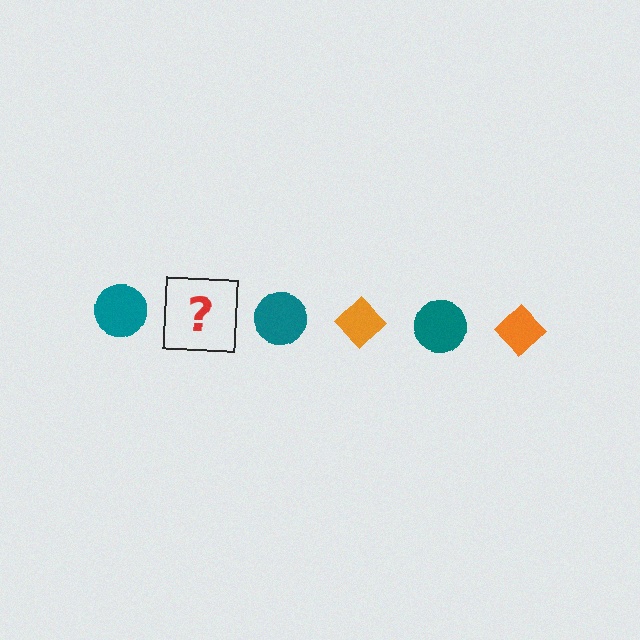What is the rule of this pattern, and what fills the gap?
The rule is that the pattern alternates between teal circle and orange diamond. The gap should be filled with an orange diamond.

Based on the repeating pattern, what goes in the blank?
The blank should be an orange diamond.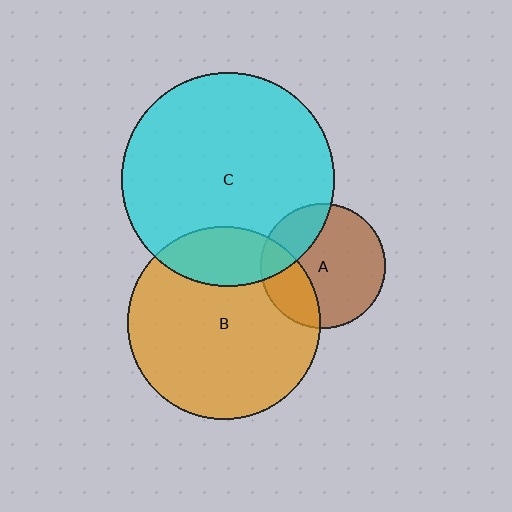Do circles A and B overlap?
Yes.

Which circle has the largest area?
Circle C (cyan).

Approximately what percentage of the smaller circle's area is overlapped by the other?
Approximately 25%.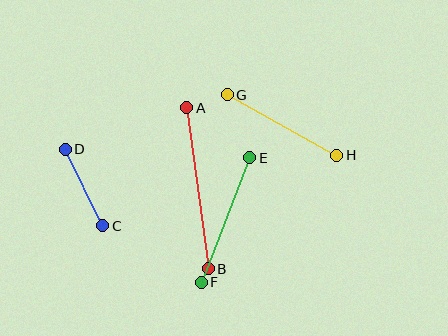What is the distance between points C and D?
The distance is approximately 86 pixels.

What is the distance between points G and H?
The distance is approximately 125 pixels.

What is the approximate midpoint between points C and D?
The midpoint is at approximately (84, 187) pixels.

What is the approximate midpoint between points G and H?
The midpoint is at approximately (282, 125) pixels.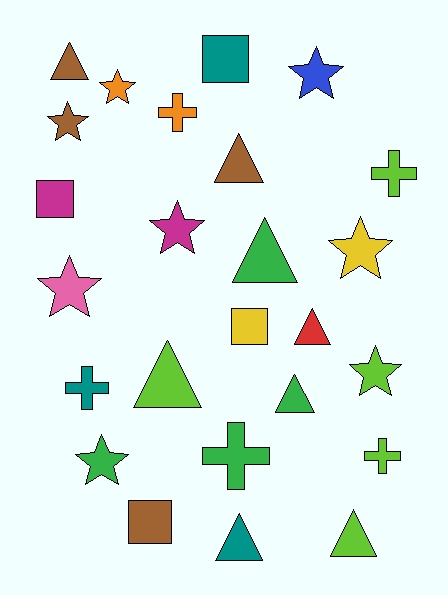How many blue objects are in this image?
There is 1 blue object.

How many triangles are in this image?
There are 8 triangles.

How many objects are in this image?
There are 25 objects.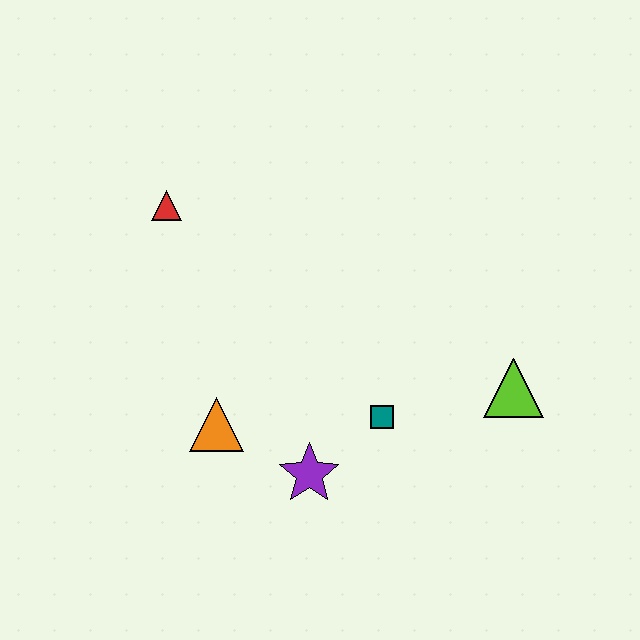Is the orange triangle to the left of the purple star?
Yes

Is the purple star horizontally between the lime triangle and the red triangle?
Yes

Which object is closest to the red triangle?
The orange triangle is closest to the red triangle.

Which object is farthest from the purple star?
The red triangle is farthest from the purple star.